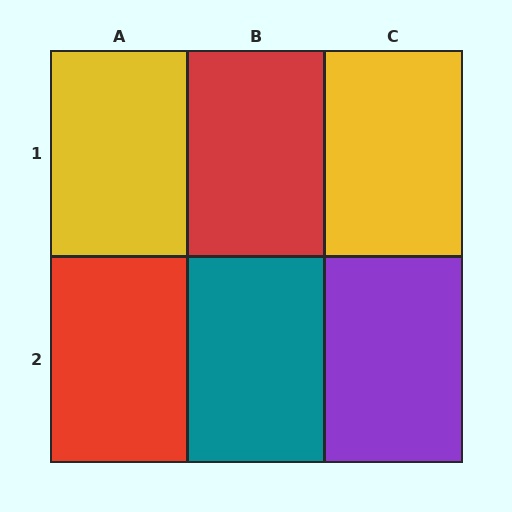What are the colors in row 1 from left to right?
Yellow, red, yellow.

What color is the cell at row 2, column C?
Purple.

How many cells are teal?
1 cell is teal.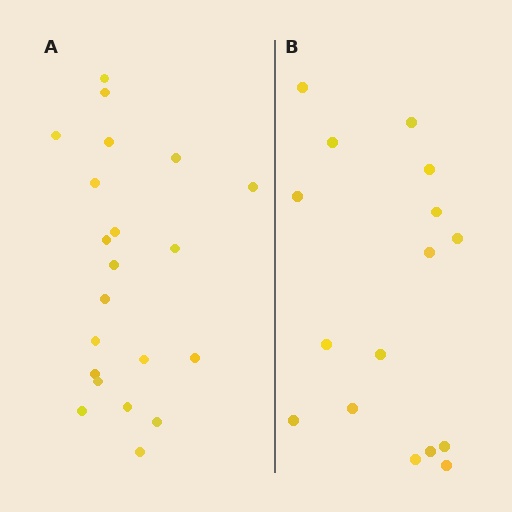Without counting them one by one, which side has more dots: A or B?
Region A (the left region) has more dots.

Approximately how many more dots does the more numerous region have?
Region A has about 5 more dots than region B.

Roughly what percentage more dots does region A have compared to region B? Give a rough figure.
About 30% more.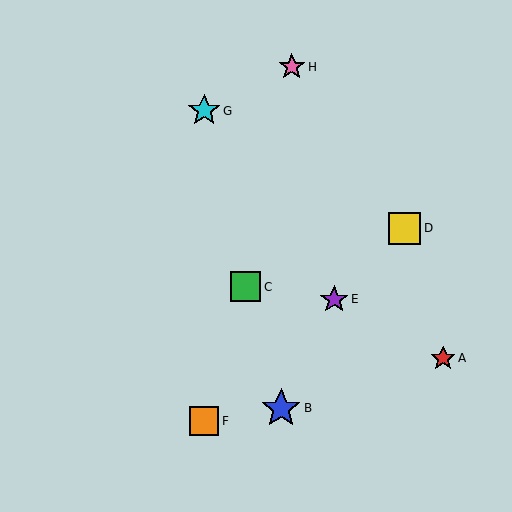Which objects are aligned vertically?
Objects F, G are aligned vertically.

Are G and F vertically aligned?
Yes, both are at x≈204.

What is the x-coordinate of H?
Object H is at x≈292.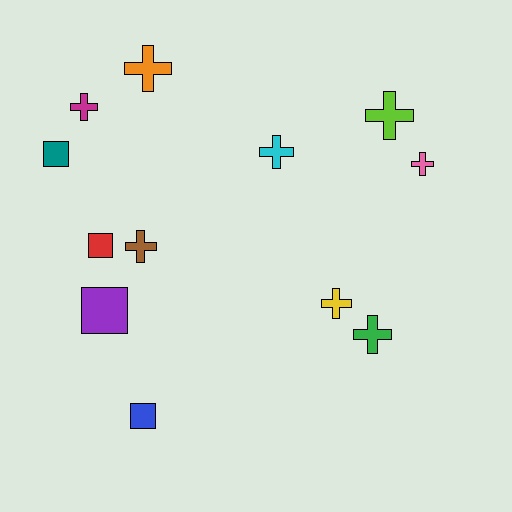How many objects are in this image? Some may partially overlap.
There are 12 objects.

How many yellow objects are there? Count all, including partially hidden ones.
There is 1 yellow object.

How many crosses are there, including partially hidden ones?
There are 8 crosses.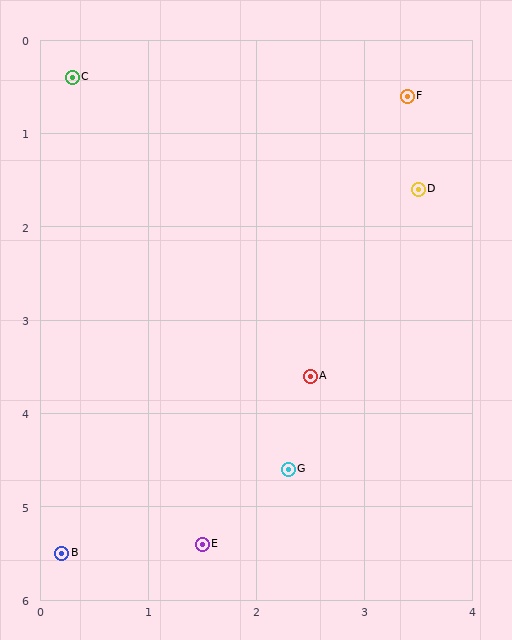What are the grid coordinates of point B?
Point B is at approximately (0.2, 5.5).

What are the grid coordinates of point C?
Point C is at approximately (0.3, 0.4).